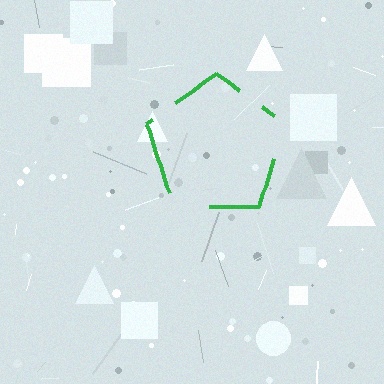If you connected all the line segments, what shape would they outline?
They would outline a pentagon.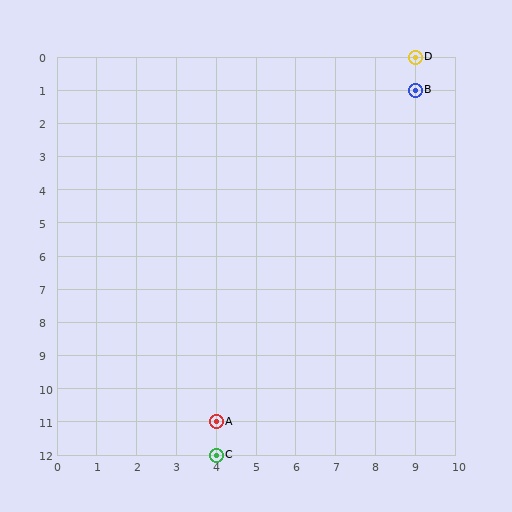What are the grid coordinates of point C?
Point C is at grid coordinates (4, 12).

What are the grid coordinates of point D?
Point D is at grid coordinates (9, 0).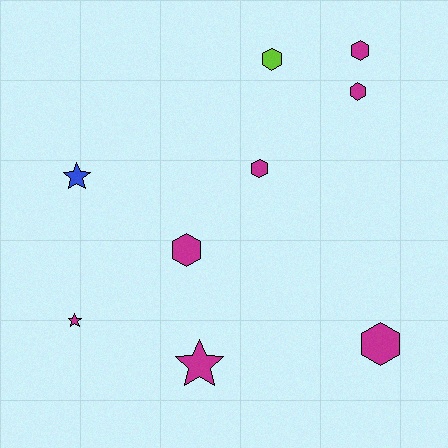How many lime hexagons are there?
There is 1 lime hexagon.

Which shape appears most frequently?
Hexagon, with 6 objects.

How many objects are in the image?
There are 9 objects.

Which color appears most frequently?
Magenta, with 7 objects.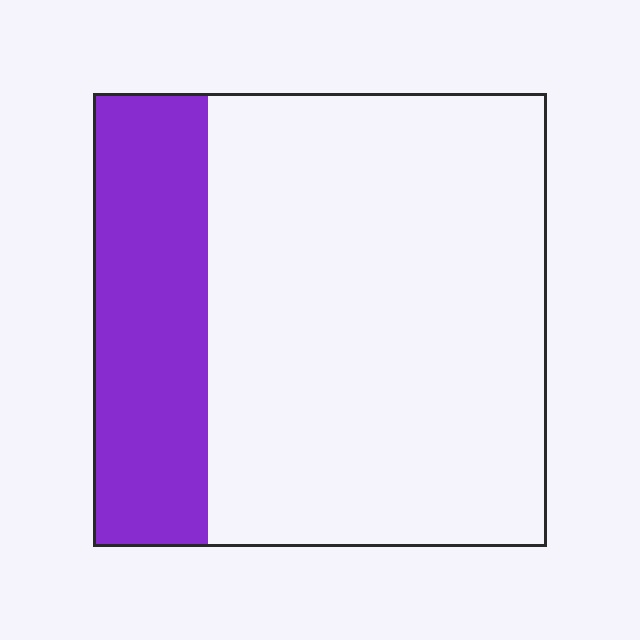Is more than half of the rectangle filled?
No.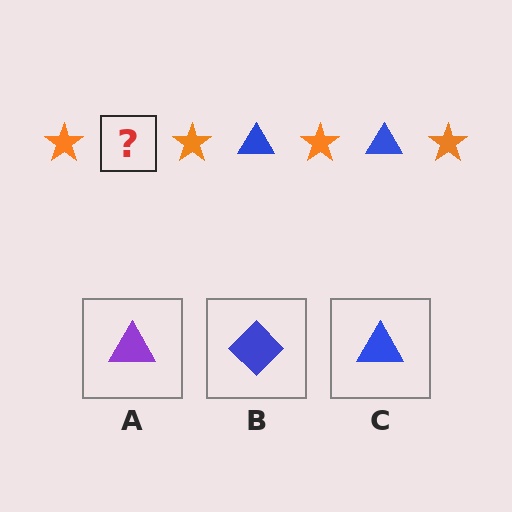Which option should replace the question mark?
Option C.